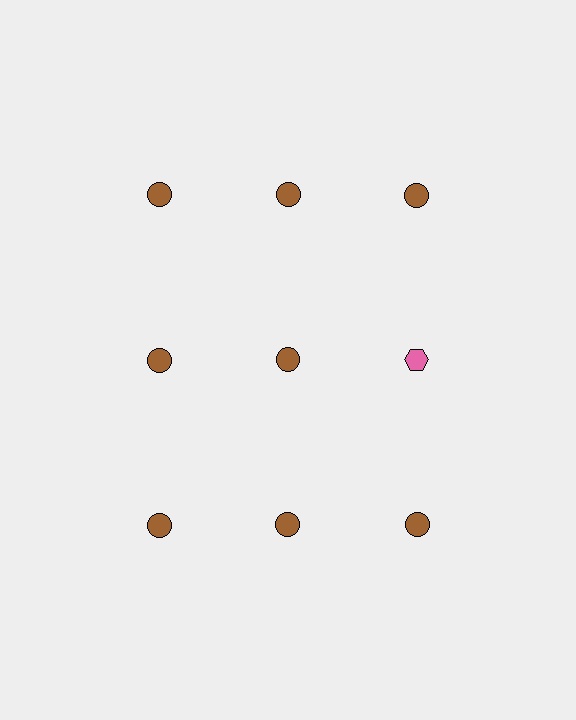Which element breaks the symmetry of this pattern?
The pink hexagon in the second row, center column breaks the symmetry. All other shapes are brown circles.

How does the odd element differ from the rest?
It differs in both color (pink instead of brown) and shape (hexagon instead of circle).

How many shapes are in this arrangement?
There are 9 shapes arranged in a grid pattern.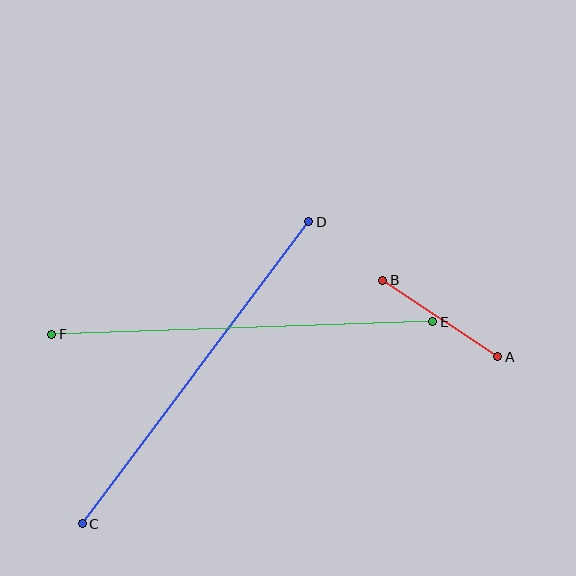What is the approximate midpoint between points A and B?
The midpoint is at approximately (440, 319) pixels.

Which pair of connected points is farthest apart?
Points E and F are farthest apart.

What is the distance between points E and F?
The distance is approximately 381 pixels.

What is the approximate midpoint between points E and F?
The midpoint is at approximately (242, 328) pixels.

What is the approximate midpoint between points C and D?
The midpoint is at approximately (196, 373) pixels.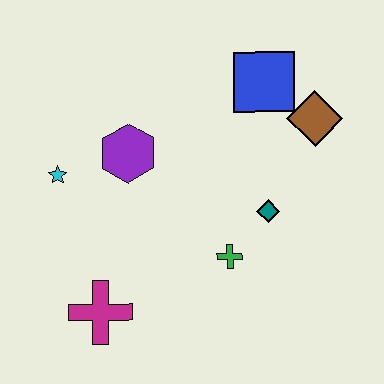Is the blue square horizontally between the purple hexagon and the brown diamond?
Yes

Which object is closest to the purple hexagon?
The cyan star is closest to the purple hexagon.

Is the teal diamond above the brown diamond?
No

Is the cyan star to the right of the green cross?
No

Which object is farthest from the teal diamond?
The cyan star is farthest from the teal diamond.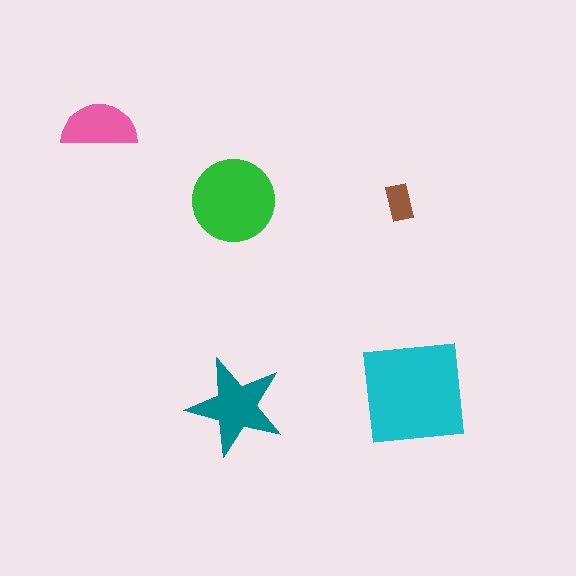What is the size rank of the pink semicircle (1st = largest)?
4th.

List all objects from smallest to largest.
The brown rectangle, the pink semicircle, the teal star, the green circle, the cyan square.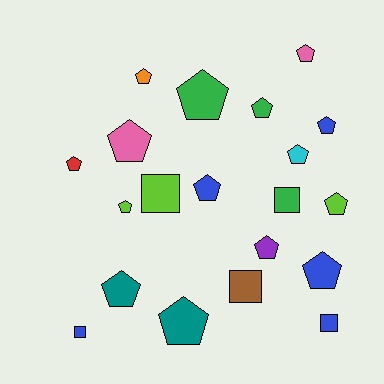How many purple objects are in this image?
There is 1 purple object.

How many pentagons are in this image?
There are 15 pentagons.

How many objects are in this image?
There are 20 objects.